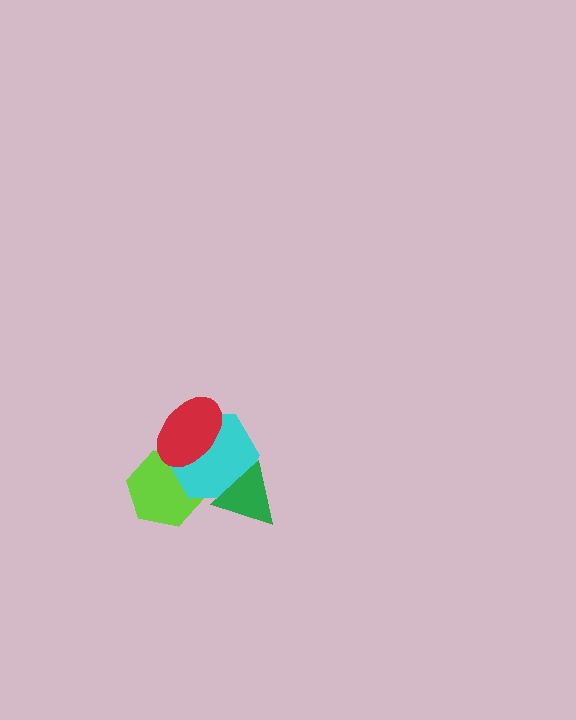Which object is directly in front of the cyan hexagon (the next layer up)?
The red ellipse is directly in front of the cyan hexagon.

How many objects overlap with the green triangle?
1 object overlaps with the green triangle.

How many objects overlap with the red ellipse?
2 objects overlap with the red ellipse.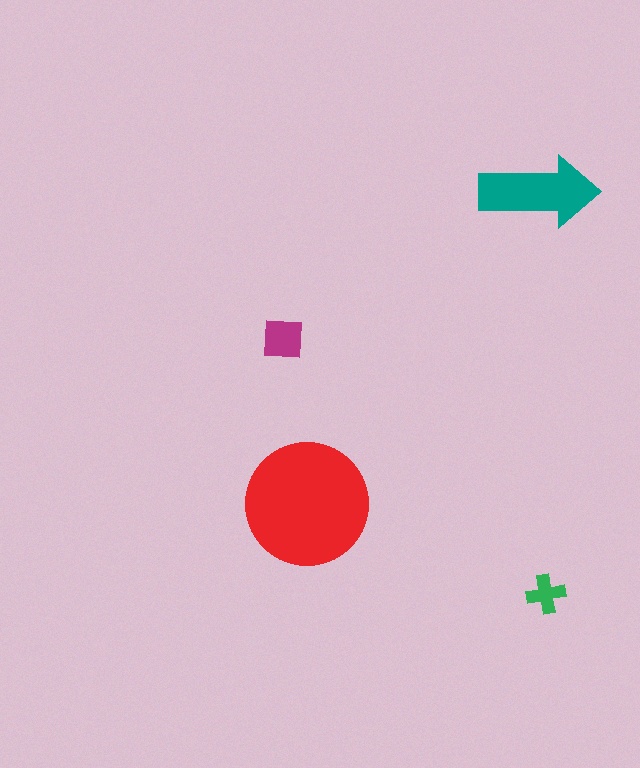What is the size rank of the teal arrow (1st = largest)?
2nd.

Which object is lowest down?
The green cross is bottommost.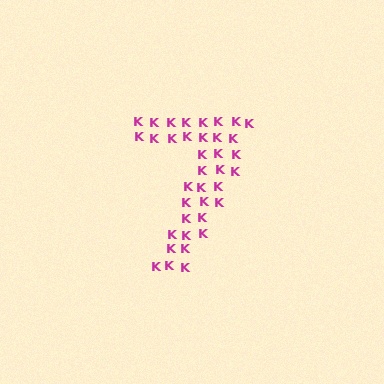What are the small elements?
The small elements are letter K's.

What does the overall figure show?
The overall figure shows the digit 7.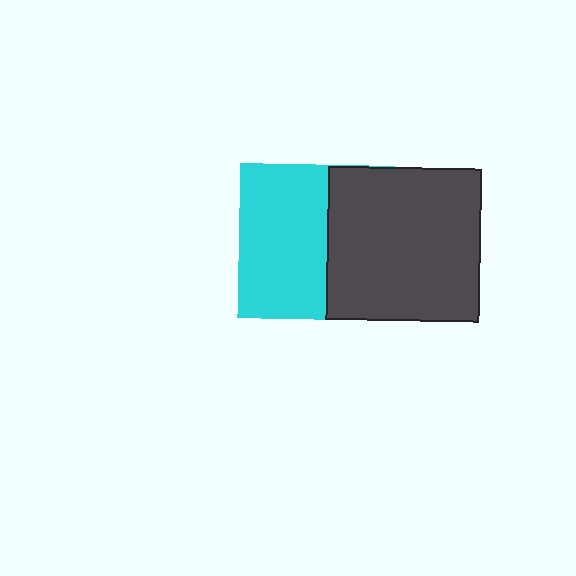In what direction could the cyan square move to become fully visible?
The cyan square could move left. That would shift it out from behind the dark gray square entirely.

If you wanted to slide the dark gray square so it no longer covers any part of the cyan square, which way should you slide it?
Slide it right — that is the most direct way to separate the two shapes.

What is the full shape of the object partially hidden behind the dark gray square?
The partially hidden object is a cyan square.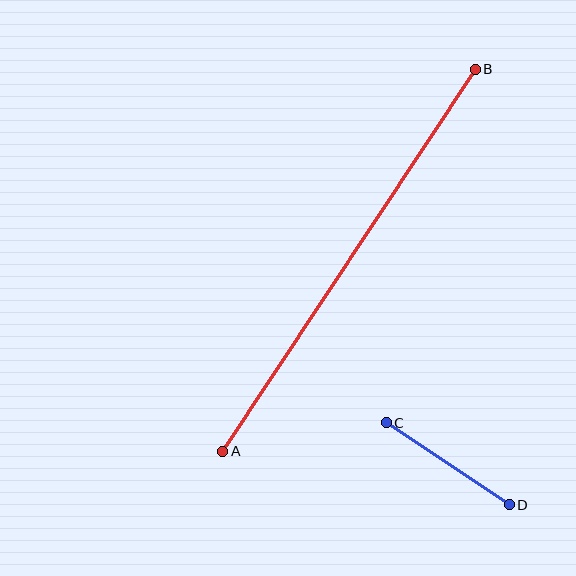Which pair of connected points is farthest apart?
Points A and B are farthest apart.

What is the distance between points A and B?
The distance is approximately 458 pixels.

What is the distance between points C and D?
The distance is approximately 148 pixels.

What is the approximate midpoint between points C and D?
The midpoint is at approximately (448, 464) pixels.